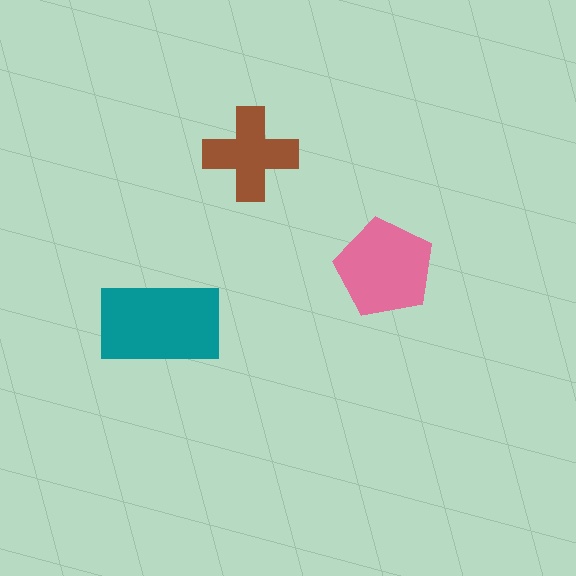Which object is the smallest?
The brown cross.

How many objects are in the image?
There are 3 objects in the image.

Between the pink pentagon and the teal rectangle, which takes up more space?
The teal rectangle.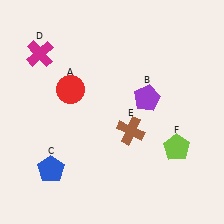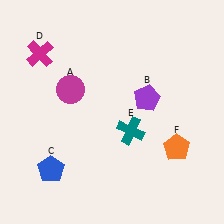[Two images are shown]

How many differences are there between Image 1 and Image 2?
There are 3 differences between the two images.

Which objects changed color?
A changed from red to magenta. E changed from brown to teal. F changed from lime to orange.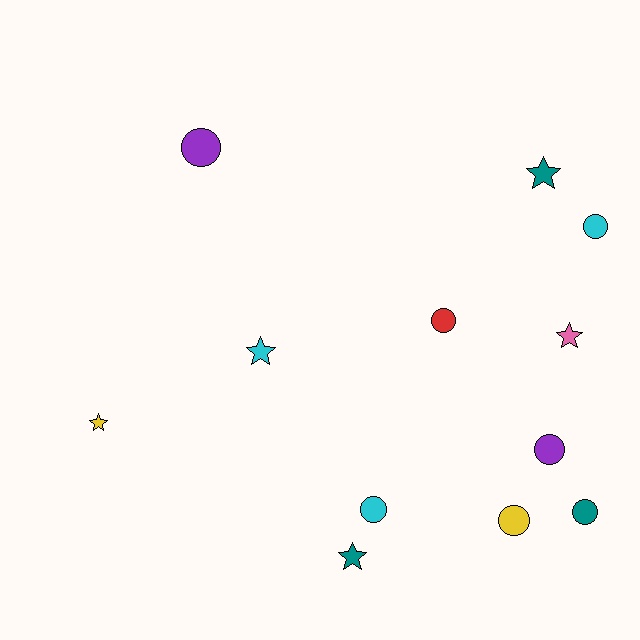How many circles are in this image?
There are 7 circles.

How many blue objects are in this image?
There are no blue objects.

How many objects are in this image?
There are 12 objects.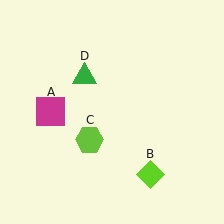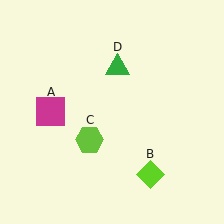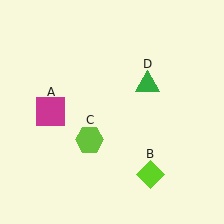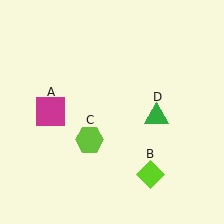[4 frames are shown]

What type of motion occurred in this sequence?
The green triangle (object D) rotated clockwise around the center of the scene.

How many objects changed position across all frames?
1 object changed position: green triangle (object D).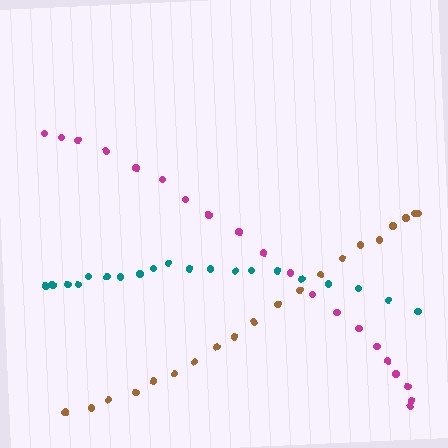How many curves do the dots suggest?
There are 3 distinct paths.